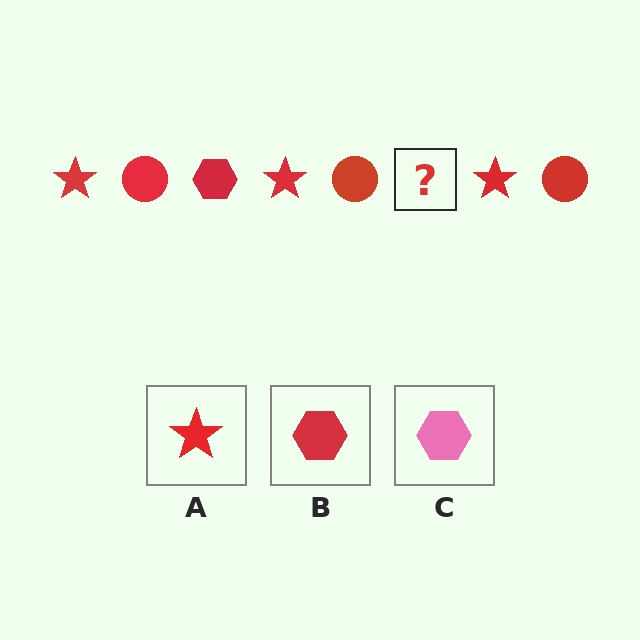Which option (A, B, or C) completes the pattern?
B.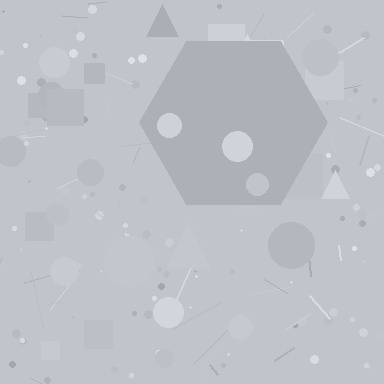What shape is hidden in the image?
A hexagon is hidden in the image.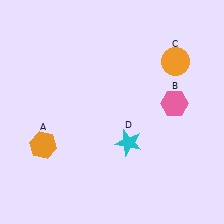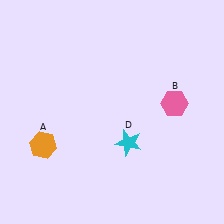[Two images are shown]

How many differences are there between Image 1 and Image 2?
There is 1 difference between the two images.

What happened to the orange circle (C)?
The orange circle (C) was removed in Image 2. It was in the top-right area of Image 1.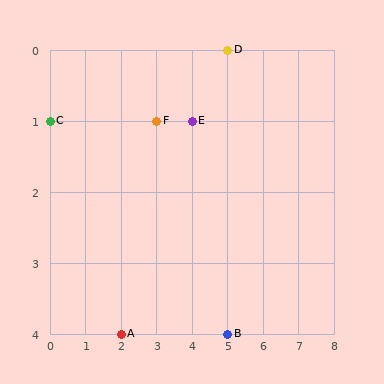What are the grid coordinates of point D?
Point D is at grid coordinates (5, 0).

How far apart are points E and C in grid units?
Points E and C are 4 columns apart.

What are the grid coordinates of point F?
Point F is at grid coordinates (3, 1).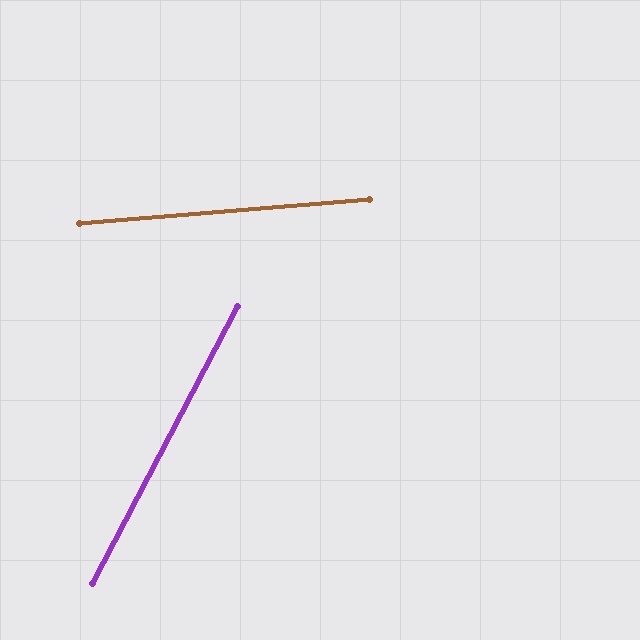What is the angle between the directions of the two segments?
Approximately 58 degrees.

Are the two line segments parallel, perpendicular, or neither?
Neither parallel nor perpendicular — they differ by about 58°.